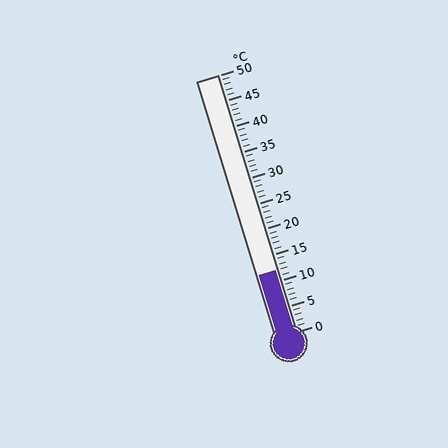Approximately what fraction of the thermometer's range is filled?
The thermometer is filled to approximately 25% of its range.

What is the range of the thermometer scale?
The thermometer scale ranges from 0°C to 50°C.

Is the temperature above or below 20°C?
The temperature is below 20°C.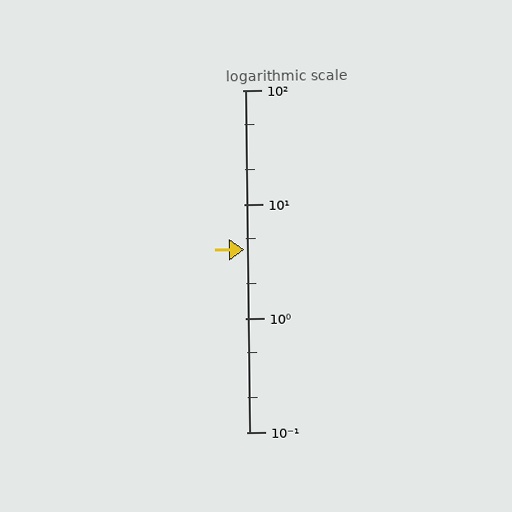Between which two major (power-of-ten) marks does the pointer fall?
The pointer is between 1 and 10.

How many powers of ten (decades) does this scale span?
The scale spans 3 decades, from 0.1 to 100.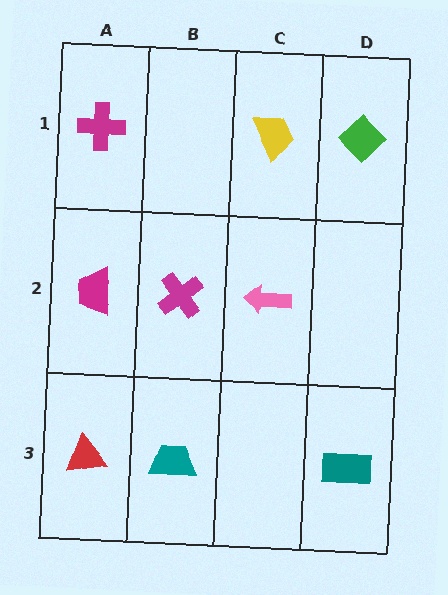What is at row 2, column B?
A magenta cross.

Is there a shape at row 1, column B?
No, that cell is empty.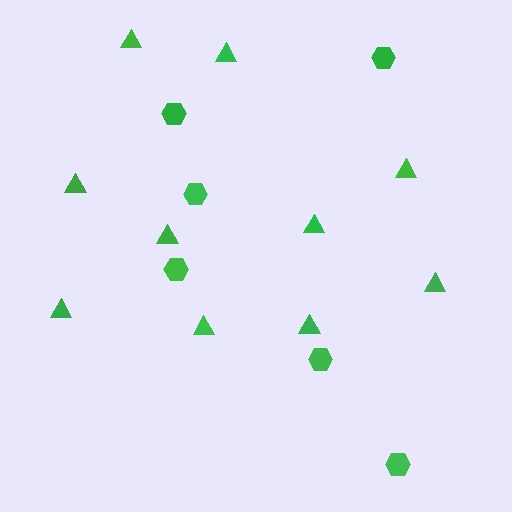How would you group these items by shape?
There are 2 groups: one group of hexagons (6) and one group of triangles (10).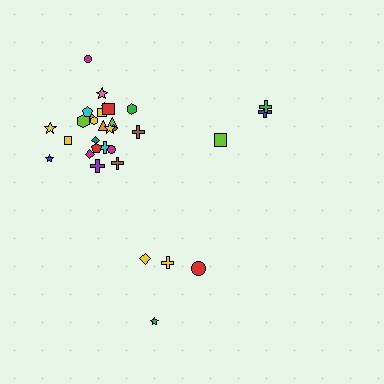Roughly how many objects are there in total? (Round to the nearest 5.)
Roughly 30 objects in total.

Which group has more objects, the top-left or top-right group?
The top-left group.